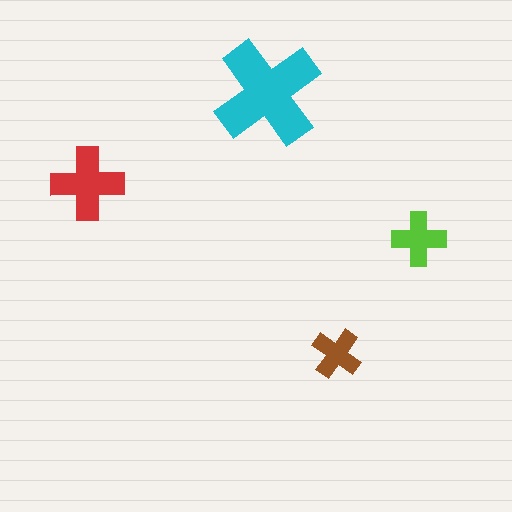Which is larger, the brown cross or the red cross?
The red one.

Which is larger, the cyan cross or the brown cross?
The cyan one.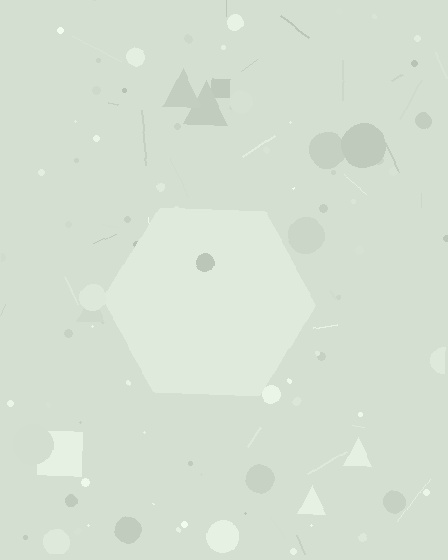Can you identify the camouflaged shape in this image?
The camouflaged shape is a hexagon.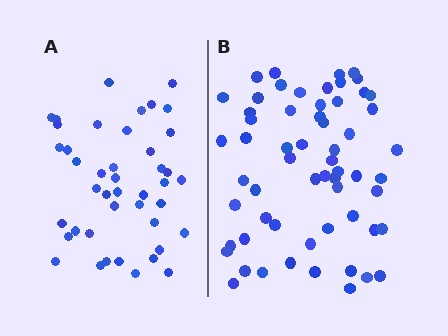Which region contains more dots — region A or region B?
Region B (the right region) has more dots.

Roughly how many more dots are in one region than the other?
Region B has approximately 15 more dots than region A.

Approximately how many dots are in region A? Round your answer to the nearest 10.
About 40 dots. (The exact count is 43, which rounds to 40.)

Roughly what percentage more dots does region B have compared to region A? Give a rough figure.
About 40% more.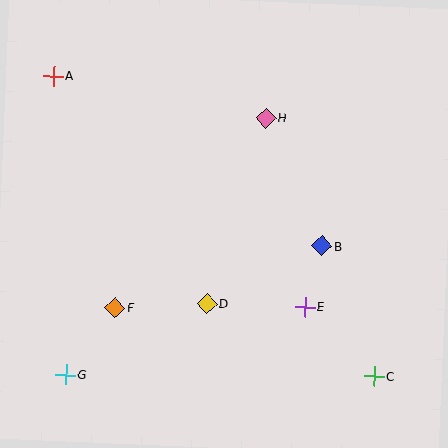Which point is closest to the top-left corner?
Point A is closest to the top-left corner.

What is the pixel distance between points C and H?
The distance between C and H is 280 pixels.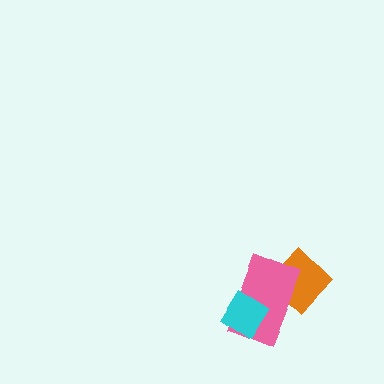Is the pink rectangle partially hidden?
Yes, it is partially covered by another shape.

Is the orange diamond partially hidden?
Yes, it is partially covered by another shape.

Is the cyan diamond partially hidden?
No, no other shape covers it.